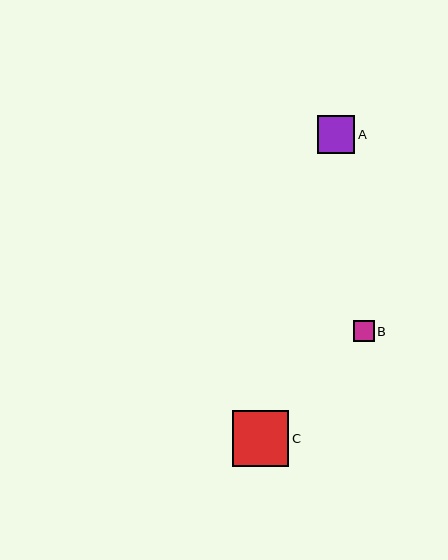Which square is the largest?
Square C is the largest with a size of approximately 56 pixels.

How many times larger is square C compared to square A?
Square C is approximately 1.5 times the size of square A.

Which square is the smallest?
Square B is the smallest with a size of approximately 21 pixels.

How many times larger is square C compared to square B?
Square C is approximately 2.7 times the size of square B.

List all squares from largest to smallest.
From largest to smallest: C, A, B.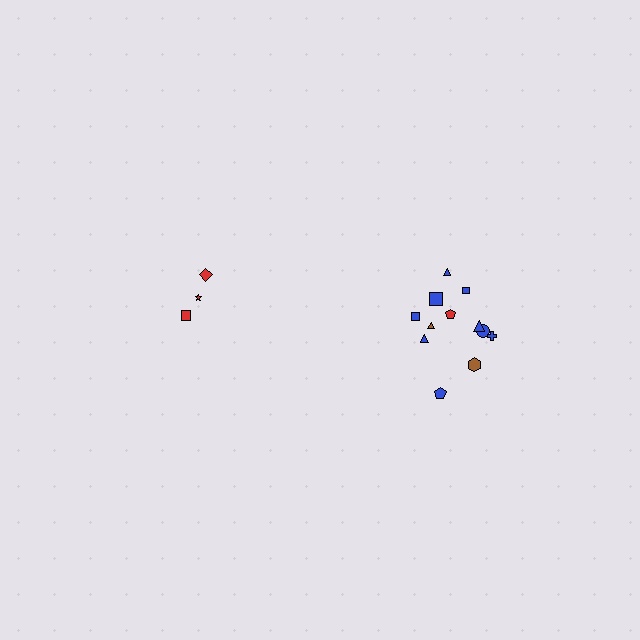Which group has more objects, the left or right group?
The right group.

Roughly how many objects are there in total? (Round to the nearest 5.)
Roughly 15 objects in total.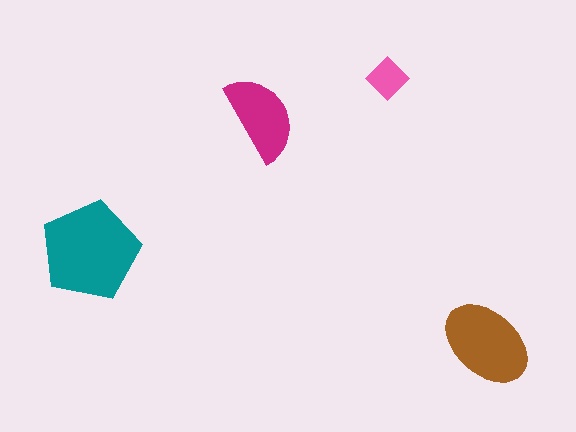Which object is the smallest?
The pink diamond.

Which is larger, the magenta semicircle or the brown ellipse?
The brown ellipse.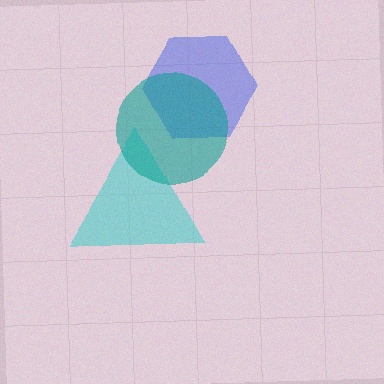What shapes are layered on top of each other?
The layered shapes are: a cyan triangle, a blue hexagon, a teal circle.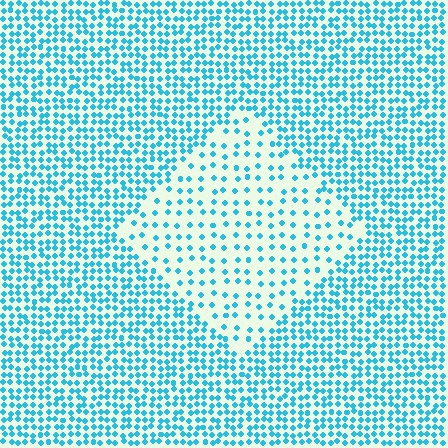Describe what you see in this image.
The image contains small cyan elements arranged at two different densities. A diamond-shaped region is visible where the elements are less densely packed than the surrounding area.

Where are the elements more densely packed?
The elements are more densely packed outside the diamond boundary.